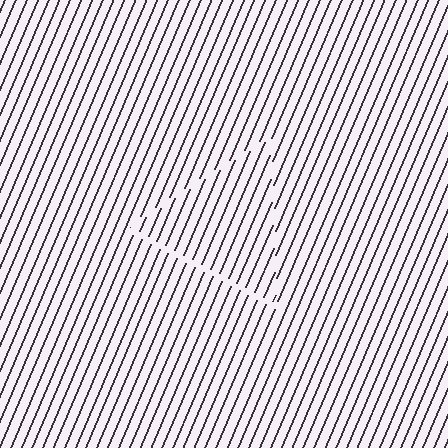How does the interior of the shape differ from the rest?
The interior of the shape contains the same grating, shifted by half a period — the contour is defined by the phase discontinuity where line-ends from the inner and outer gratings abut.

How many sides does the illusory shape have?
3 sides — the line-ends trace a triangle.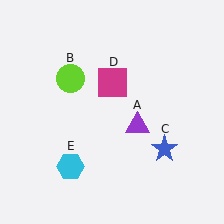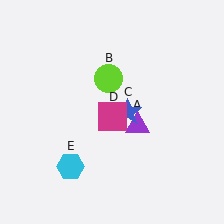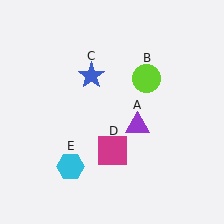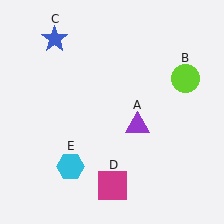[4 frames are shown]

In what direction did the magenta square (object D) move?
The magenta square (object D) moved down.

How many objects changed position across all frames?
3 objects changed position: lime circle (object B), blue star (object C), magenta square (object D).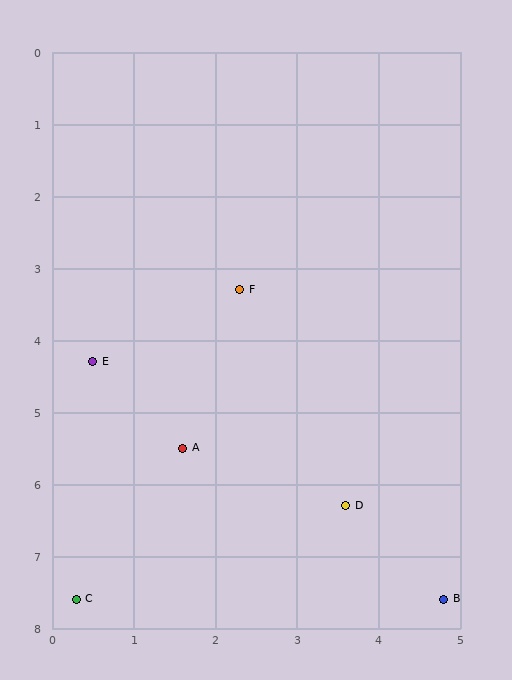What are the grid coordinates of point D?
Point D is at approximately (3.6, 6.3).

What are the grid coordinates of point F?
Point F is at approximately (2.3, 3.3).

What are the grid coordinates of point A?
Point A is at approximately (1.6, 5.5).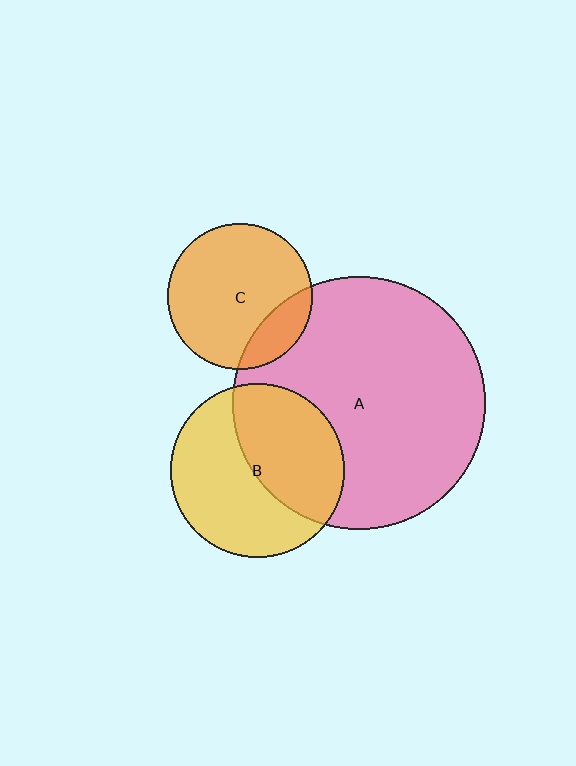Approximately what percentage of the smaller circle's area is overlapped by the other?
Approximately 20%.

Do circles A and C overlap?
Yes.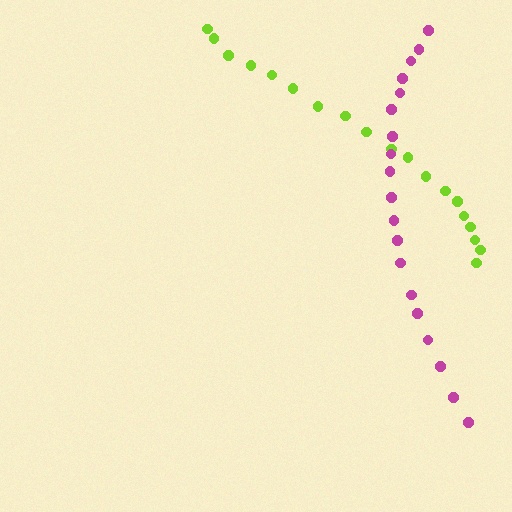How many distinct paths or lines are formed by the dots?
There are 2 distinct paths.